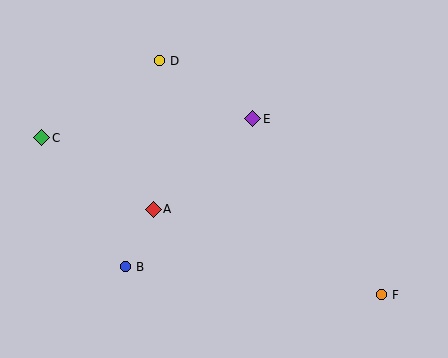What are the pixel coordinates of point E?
Point E is at (253, 119).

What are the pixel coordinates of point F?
Point F is at (382, 295).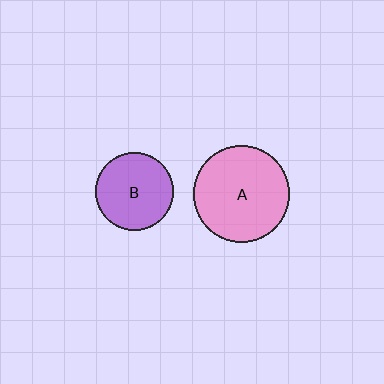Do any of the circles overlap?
No, none of the circles overlap.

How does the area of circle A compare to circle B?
Approximately 1.5 times.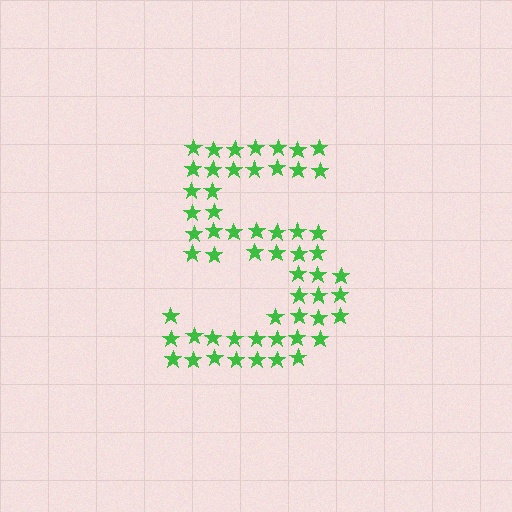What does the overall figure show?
The overall figure shows the digit 5.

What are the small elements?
The small elements are stars.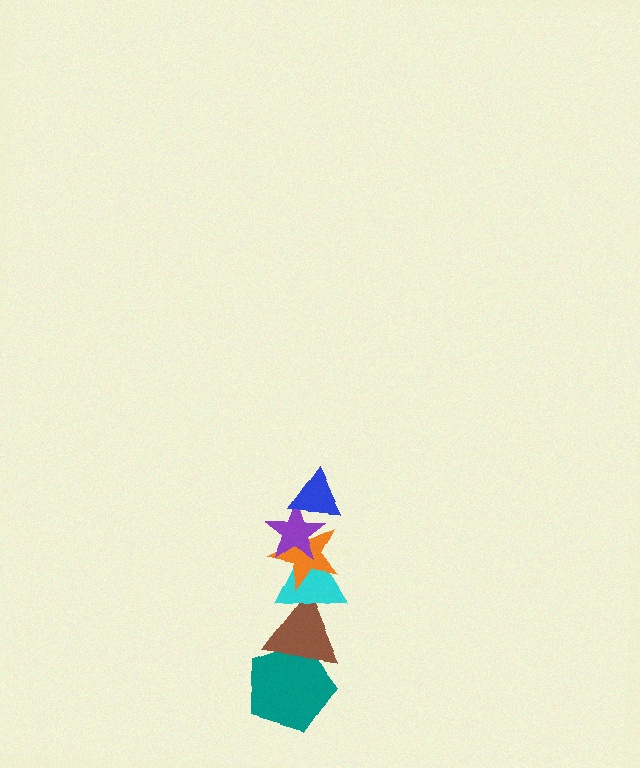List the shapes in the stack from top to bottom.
From top to bottom: the blue triangle, the purple star, the orange star, the cyan triangle, the brown triangle, the teal pentagon.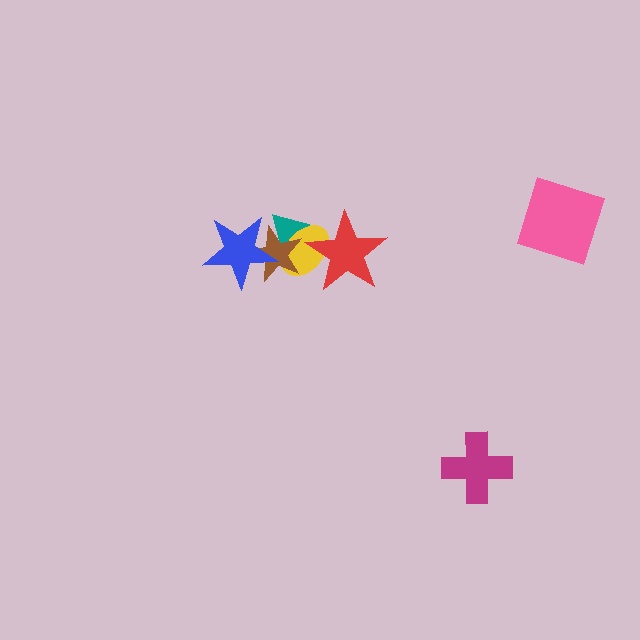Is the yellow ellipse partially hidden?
Yes, it is partially covered by another shape.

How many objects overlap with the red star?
2 objects overlap with the red star.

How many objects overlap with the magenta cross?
0 objects overlap with the magenta cross.